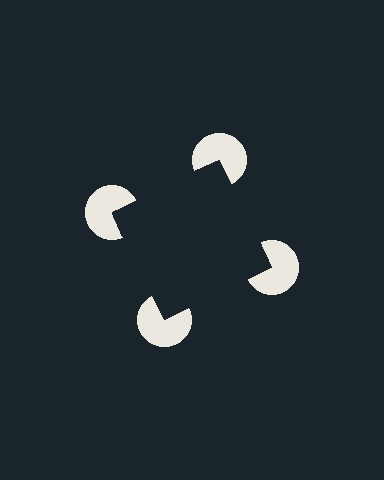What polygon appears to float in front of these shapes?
An illusory square — its edges are inferred from the aligned wedge cuts in the pac-man discs, not physically drawn.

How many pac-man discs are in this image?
There are 4 — one at each vertex of the illusory square.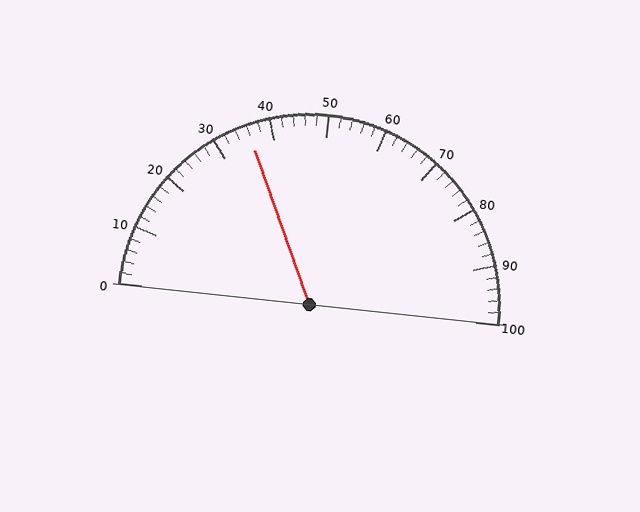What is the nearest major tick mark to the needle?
The nearest major tick mark is 40.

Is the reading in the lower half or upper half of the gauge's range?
The reading is in the lower half of the range (0 to 100).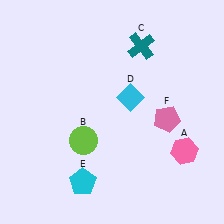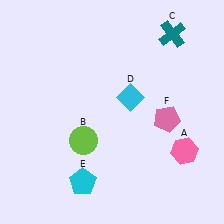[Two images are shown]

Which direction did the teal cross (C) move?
The teal cross (C) moved right.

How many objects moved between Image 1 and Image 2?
1 object moved between the two images.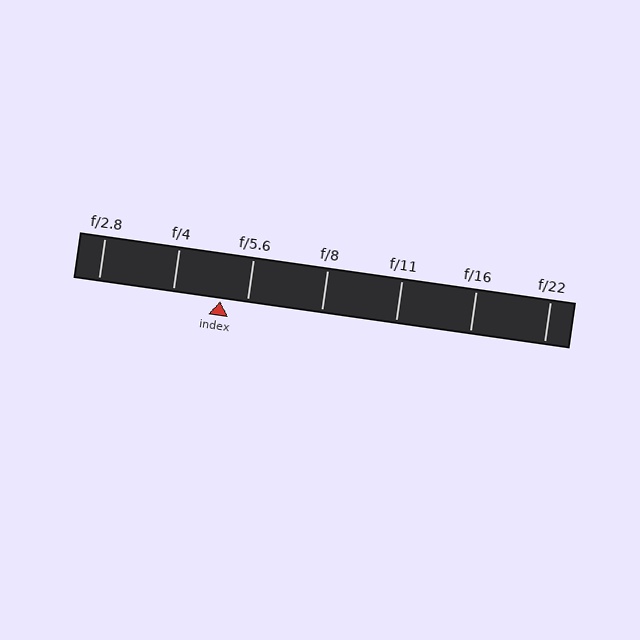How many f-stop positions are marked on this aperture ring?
There are 7 f-stop positions marked.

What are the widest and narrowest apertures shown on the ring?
The widest aperture shown is f/2.8 and the narrowest is f/22.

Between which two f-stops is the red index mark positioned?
The index mark is between f/4 and f/5.6.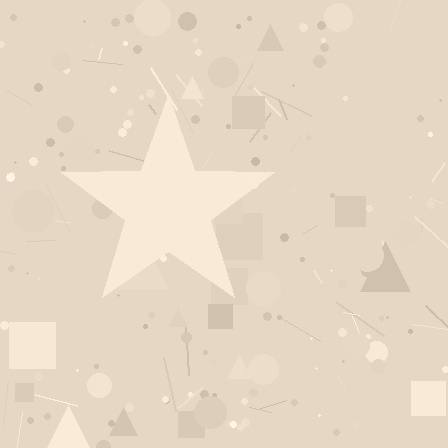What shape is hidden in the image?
A star is hidden in the image.